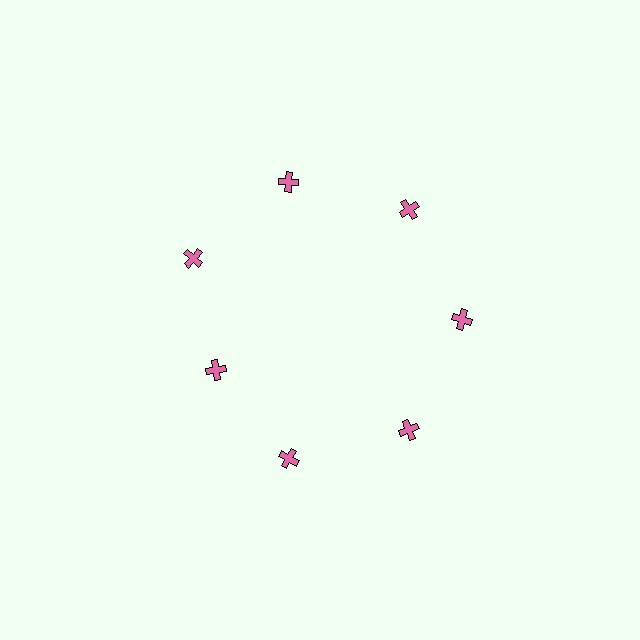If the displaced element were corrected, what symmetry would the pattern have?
It would have 7-fold rotational symmetry — the pattern would map onto itself every 51 degrees.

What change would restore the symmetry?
The symmetry would be restored by moving it outward, back onto the ring so that all 7 crosses sit at equal angles and equal distance from the center.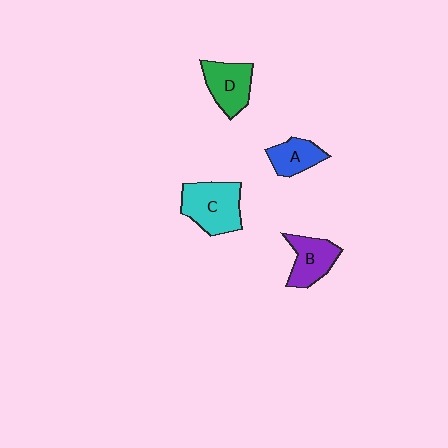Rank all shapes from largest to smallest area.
From largest to smallest: C (cyan), D (green), B (purple), A (blue).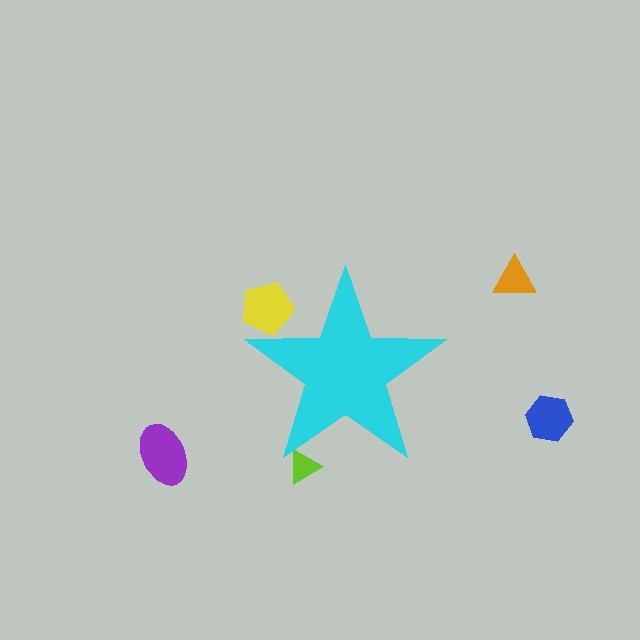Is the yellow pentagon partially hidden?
Yes, the yellow pentagon is partially hidden behind the cyan star.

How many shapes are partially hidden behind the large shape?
2 shapes are partially hidden.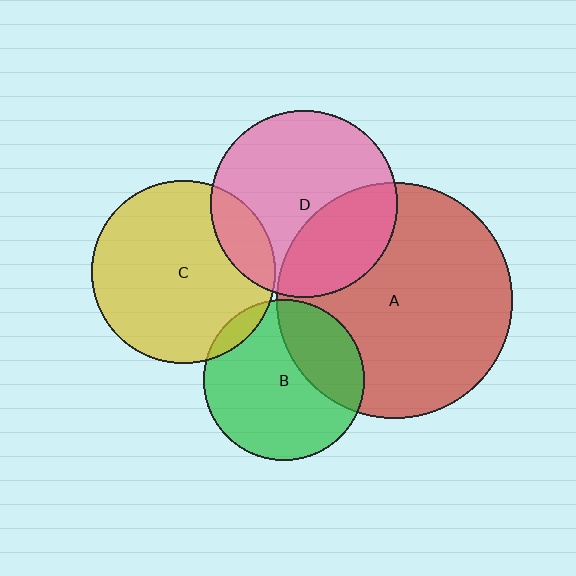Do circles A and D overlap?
Yes.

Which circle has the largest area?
Circle A (red).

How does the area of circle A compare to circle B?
Approximately 2.2 times.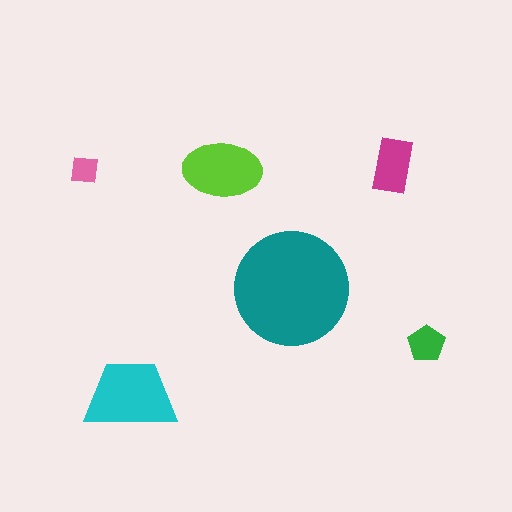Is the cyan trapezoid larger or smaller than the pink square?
Larger.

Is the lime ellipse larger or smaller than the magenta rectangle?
Larger.